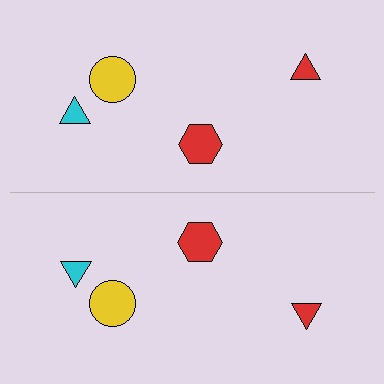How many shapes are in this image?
There are 8 shapes in this image.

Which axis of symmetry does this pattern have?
The pattern has a horizontal axis of symmetry running through the center of the image.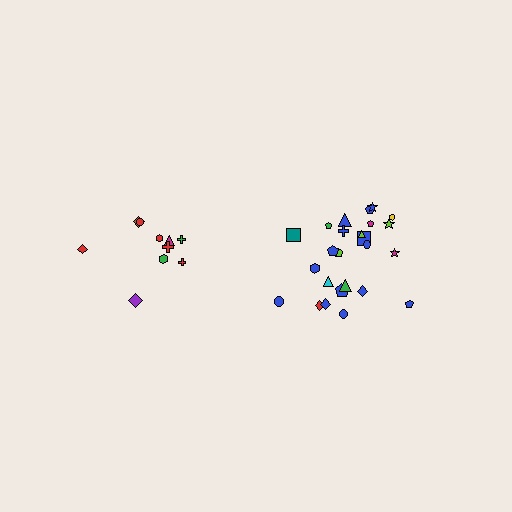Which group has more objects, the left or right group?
The right group.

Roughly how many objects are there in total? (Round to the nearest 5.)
Roughly 35 objects in total.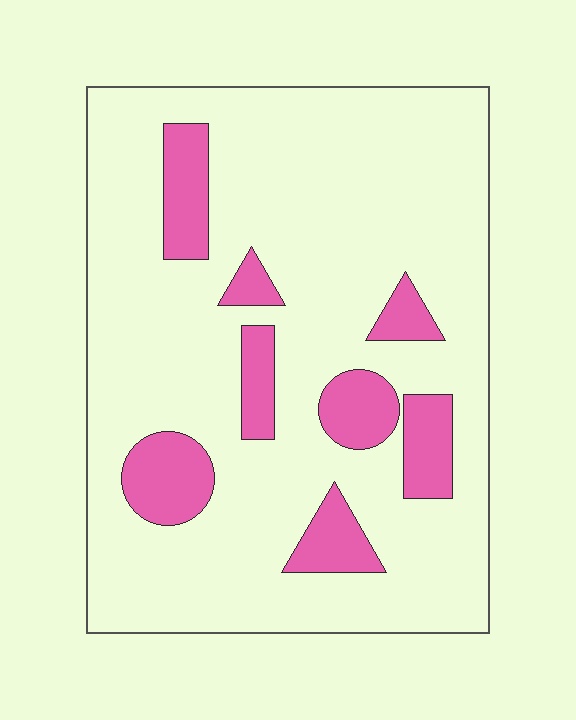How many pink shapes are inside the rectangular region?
8.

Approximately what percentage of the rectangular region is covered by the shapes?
Approximately 15%.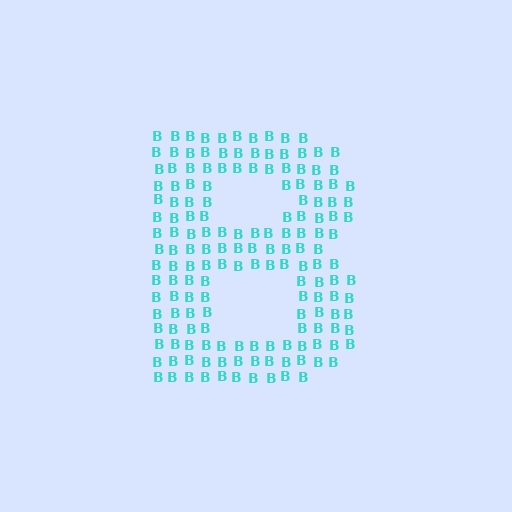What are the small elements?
The small elements are letter B's.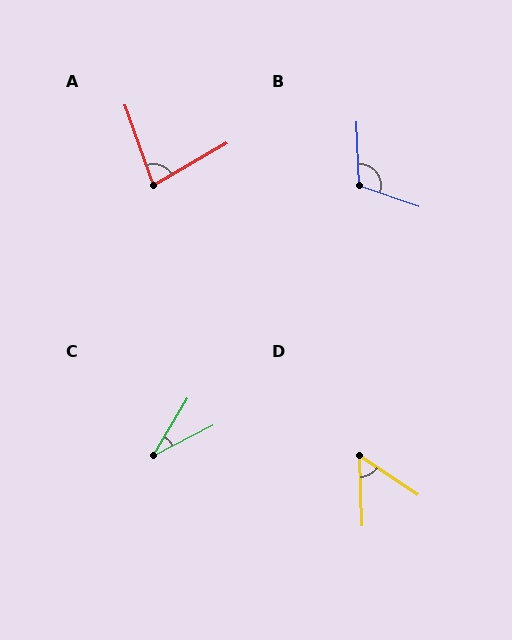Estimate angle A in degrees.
Approximately 79 degrees.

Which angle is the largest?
B, at approximately 111 degrees.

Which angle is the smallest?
C, at approximately 32 degrees.